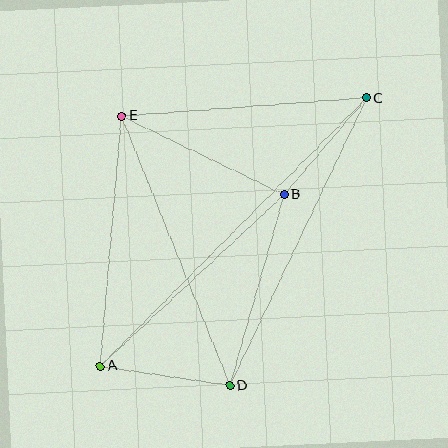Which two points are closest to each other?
Points B and C are closest to each other.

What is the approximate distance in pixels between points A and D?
The distance between A and D is approximately 131 pixels.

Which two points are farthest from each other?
Points A and C are farthest from each other.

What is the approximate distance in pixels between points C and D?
The distance between C and D is approximately 319 pixels.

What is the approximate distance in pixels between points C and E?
The distance between C and E is approximately 246 pixels.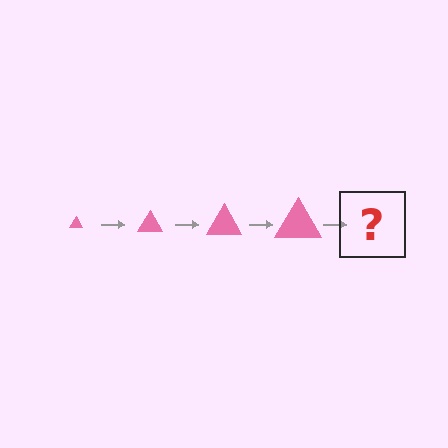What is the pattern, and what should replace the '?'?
The pattern is that the triangle gets progressively larger each step. The '?' should be a pink triangle, larger than the previous one.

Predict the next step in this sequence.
The next step is a pink triangle, larger than the previous one.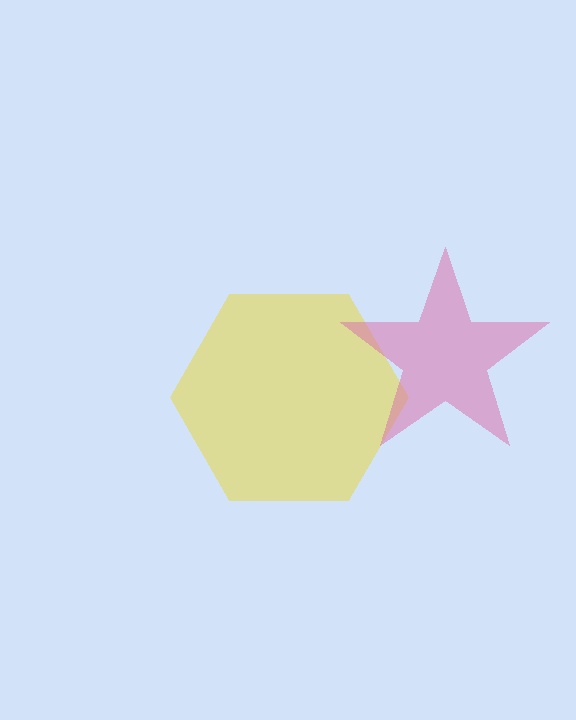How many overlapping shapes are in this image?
There are 2 overlapping shapes in the image.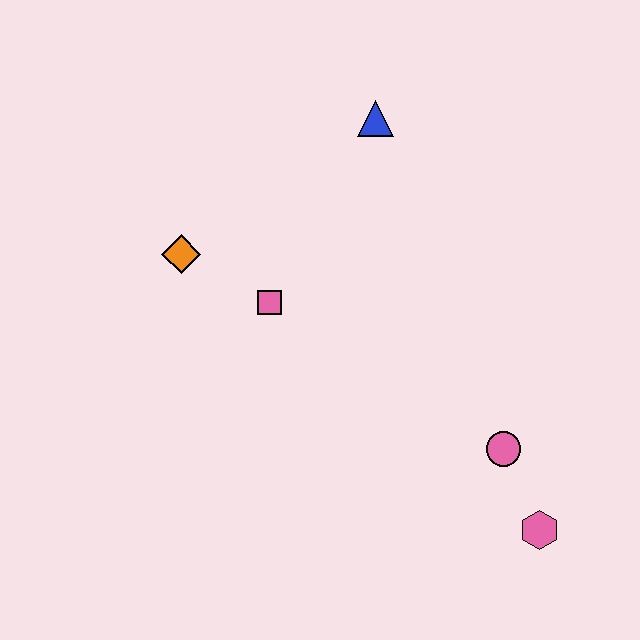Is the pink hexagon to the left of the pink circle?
No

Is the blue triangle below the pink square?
No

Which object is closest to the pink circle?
The pink hexagon is closest to the pink circle.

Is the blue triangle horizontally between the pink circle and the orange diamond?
Yes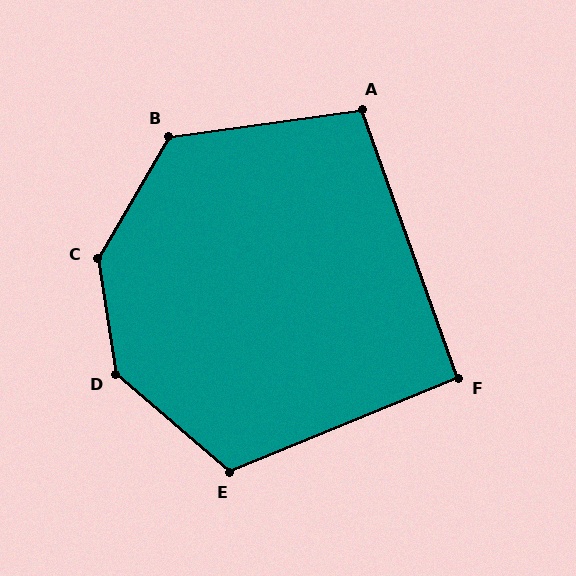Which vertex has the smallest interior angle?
F, at approximately 93 degrees.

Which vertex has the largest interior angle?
C, at approximately 141 degrees.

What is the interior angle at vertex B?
Approximately 128 degrees (obtuse).